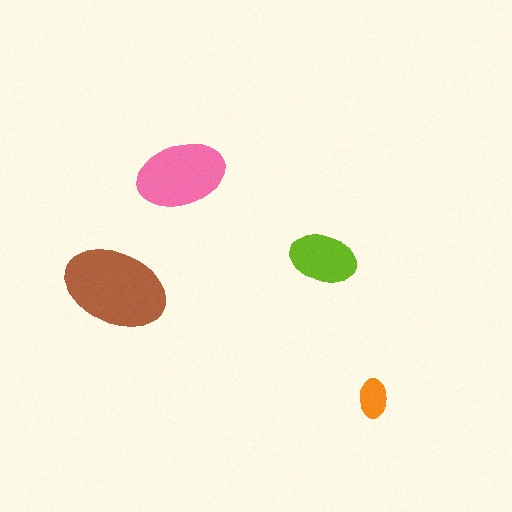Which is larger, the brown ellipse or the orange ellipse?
The brown one.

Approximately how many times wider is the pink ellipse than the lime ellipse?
About 1.5 times wider.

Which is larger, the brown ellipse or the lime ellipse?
The brown one.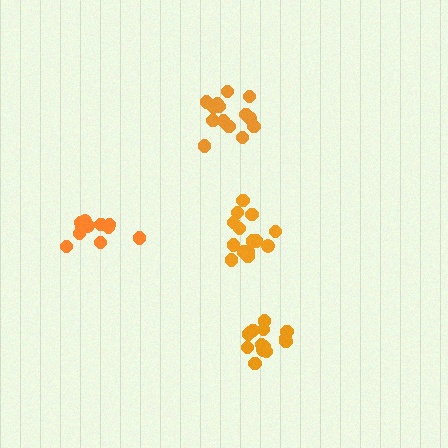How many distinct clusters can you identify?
There are 4 distinct clusters.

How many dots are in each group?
Group 1: 14 dots, Group 2: 15 dots, Group 3: 14 dots, Group 4: 12 dots (55 total).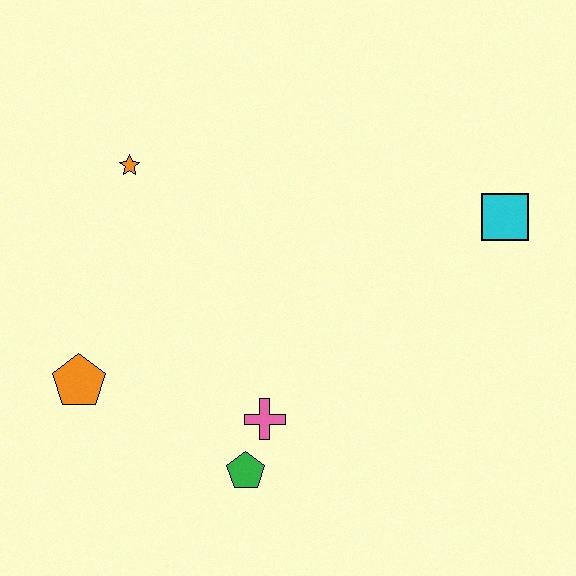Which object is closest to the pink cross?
The green pentagon is closest to the pink cross.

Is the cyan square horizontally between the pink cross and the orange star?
No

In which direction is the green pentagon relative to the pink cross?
The green pentagon is below the pink cross.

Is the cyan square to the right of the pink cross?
Yes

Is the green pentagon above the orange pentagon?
No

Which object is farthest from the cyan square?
The orange pentagon is farthest from the cyan square.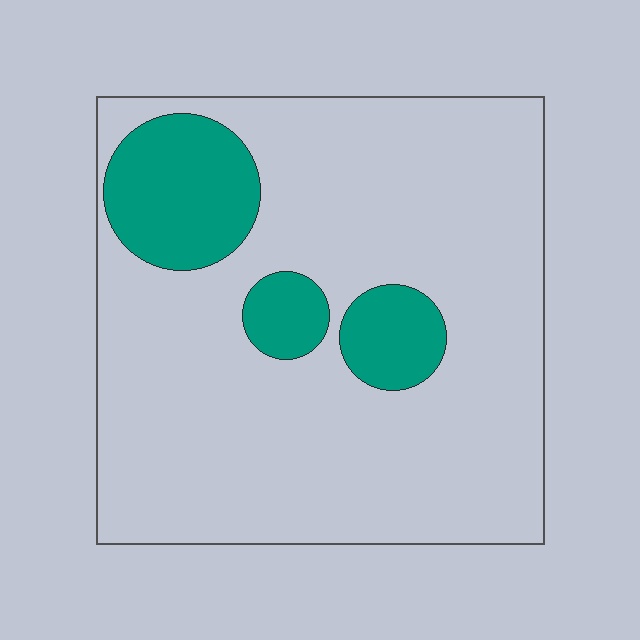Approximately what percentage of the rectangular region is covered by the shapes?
Approximately 15%.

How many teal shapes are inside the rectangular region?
3.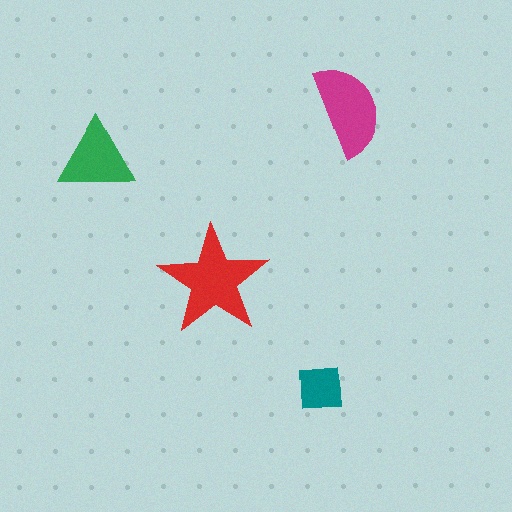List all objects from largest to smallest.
The red star, the magenta semicircle, the green triangle, the teal square.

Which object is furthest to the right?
The magenta semicircle is rightmost.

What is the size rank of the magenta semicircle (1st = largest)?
2nd.